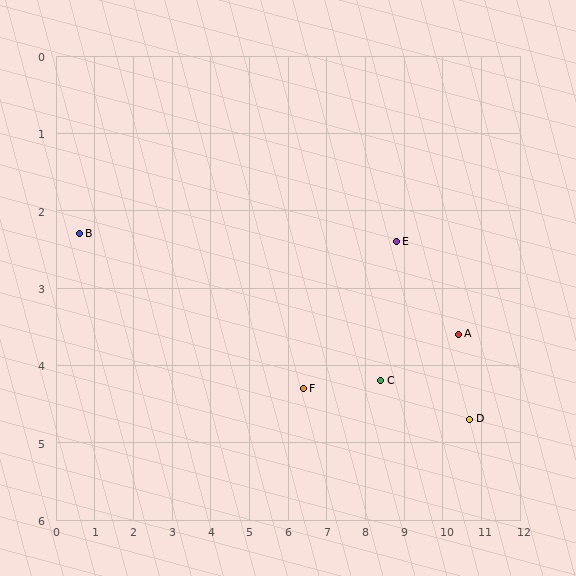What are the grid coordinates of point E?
Point E is at approximately (8.8, 2.4).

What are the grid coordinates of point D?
Point D is at approximately (10.7, 4.7).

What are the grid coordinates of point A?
Point A is at approximately (10.4, 3.6).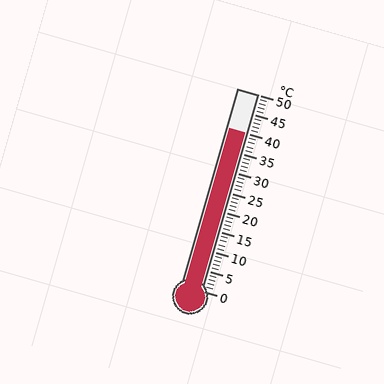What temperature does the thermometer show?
The thermometer shows approximately 40°C.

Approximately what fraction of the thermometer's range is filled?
The thermometer is filled to approximately 80% of its range.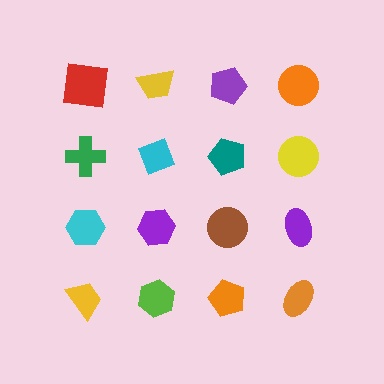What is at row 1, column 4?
An orange circle.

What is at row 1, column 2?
A yellow trapezoid.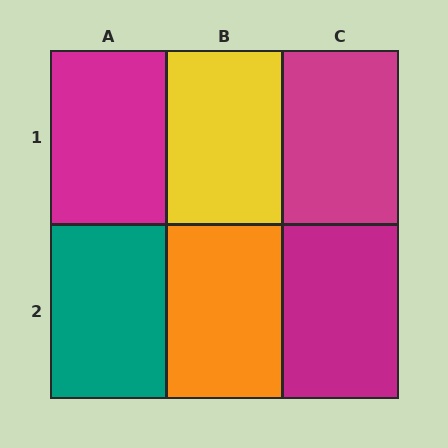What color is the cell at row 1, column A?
Magenta.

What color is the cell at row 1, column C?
Magenta.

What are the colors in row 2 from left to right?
Teal, orange, magenta.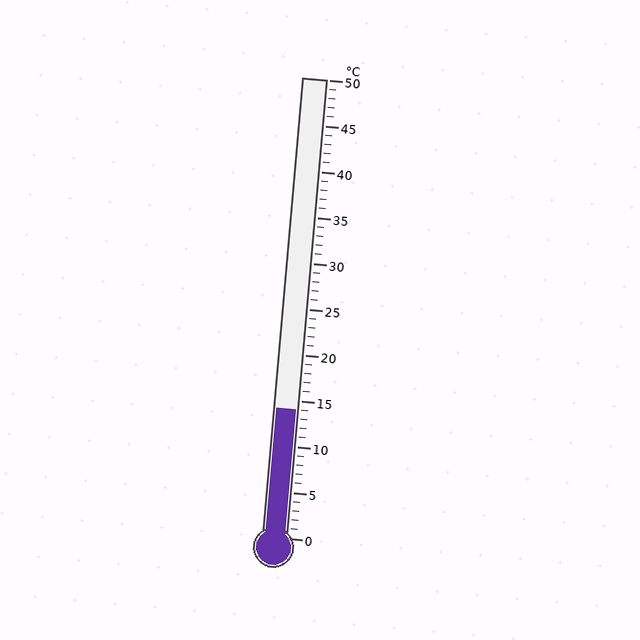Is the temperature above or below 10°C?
The temperature is above 10°C.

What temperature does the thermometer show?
The thermometer shows approximately 14°C.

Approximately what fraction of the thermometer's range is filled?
The thermometer is filled to approximately 30% of its range.